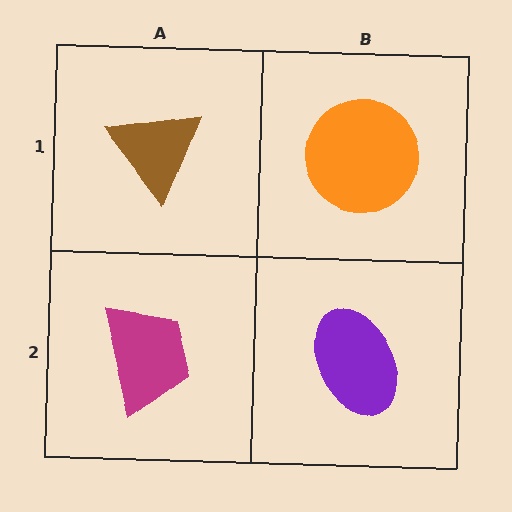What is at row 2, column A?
A magenta trapezoid.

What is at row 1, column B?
An orange circle.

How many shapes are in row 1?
2 shapes.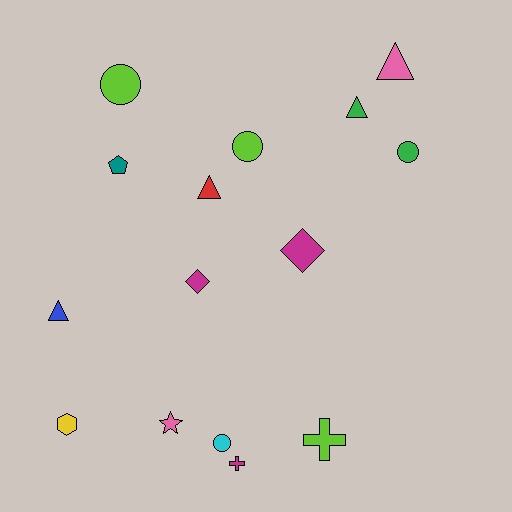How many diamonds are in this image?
There are 2 diamonds.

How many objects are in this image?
There are 15 objects.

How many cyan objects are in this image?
There is 1 cyan object.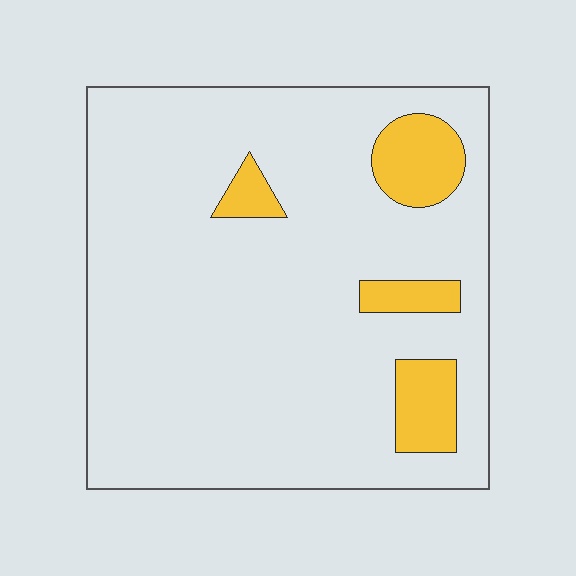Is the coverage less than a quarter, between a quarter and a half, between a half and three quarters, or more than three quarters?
Less than a quarter.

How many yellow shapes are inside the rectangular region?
4.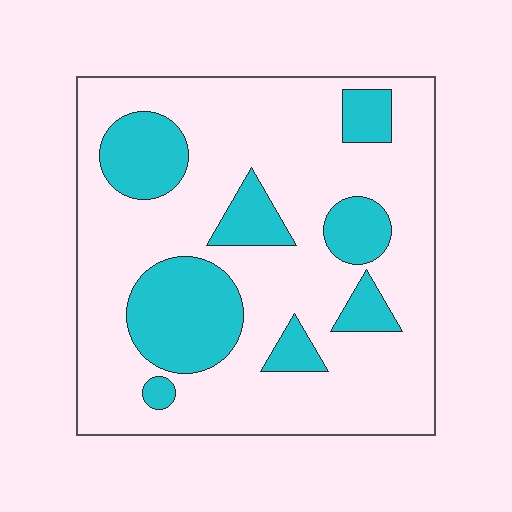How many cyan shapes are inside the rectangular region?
8.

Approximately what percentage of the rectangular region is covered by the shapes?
Approximately 25%.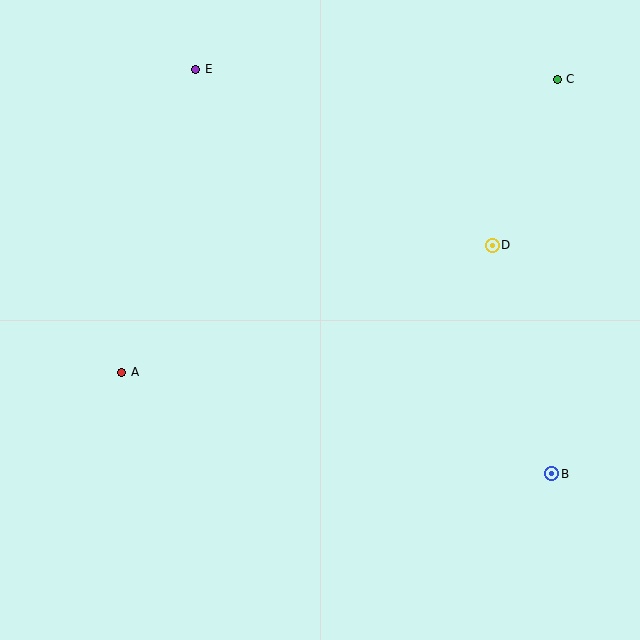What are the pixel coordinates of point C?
Point C is at (557, 79).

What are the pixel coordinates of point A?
Point A is at (122, 372).